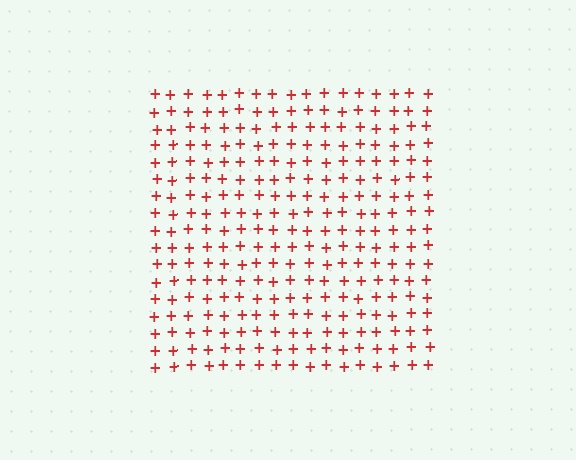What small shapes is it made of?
It is made of small plus signs.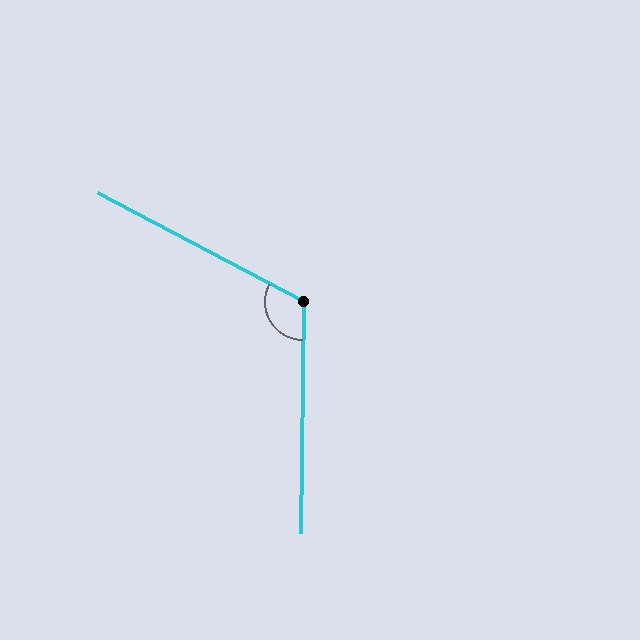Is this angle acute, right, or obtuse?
It is obtuse.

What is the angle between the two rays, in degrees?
Approximately 117 degrees.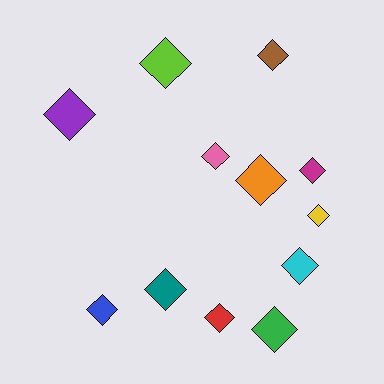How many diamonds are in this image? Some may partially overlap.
There are 12 diamonds.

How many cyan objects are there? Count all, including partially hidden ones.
There is 1 cyan object.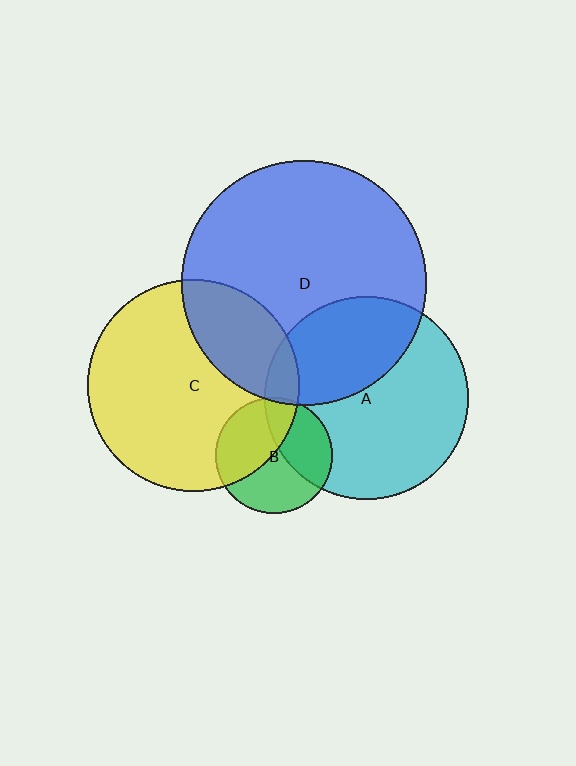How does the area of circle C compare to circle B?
Approximately 3.3 times.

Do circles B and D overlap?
Yes.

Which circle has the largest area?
Circle D (blue).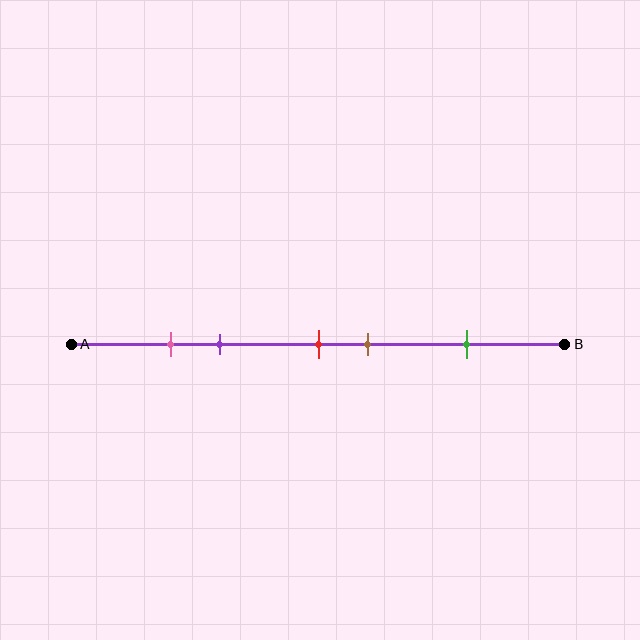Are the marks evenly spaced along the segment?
No, the marks are not evenly spaced.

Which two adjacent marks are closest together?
The pink and purple marks are the closest adjacent pair.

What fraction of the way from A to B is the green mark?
The green mark is approximately 80% (0.8) of the way from A to B.